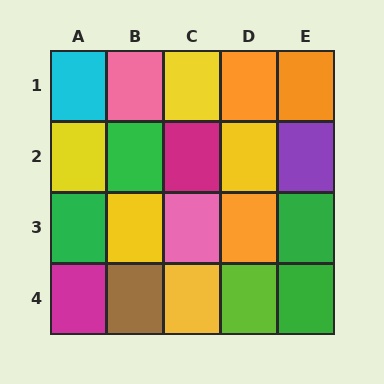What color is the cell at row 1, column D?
Orange.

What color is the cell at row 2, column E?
Purple.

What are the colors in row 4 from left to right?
Magenta, brown, yellow, lime, green.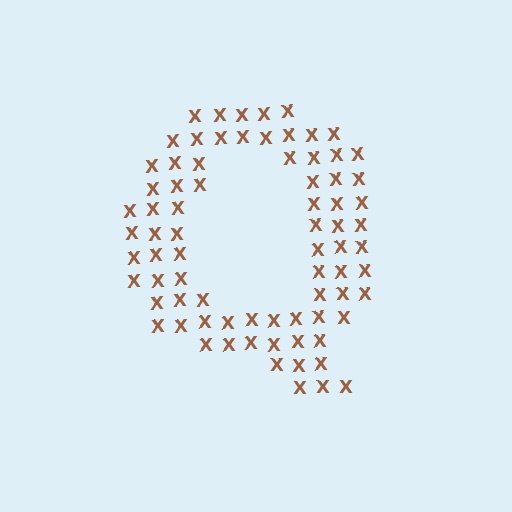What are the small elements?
The small elements are letter X's.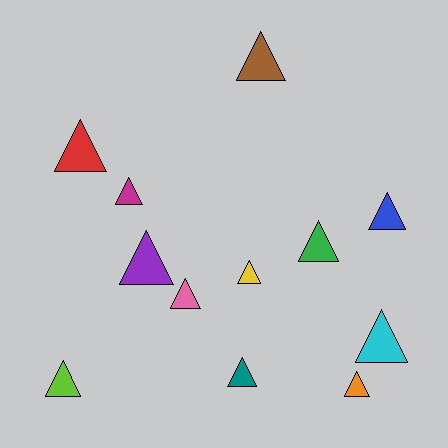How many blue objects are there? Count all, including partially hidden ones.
There is 1 blue object.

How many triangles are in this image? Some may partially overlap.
There are 12 triangles.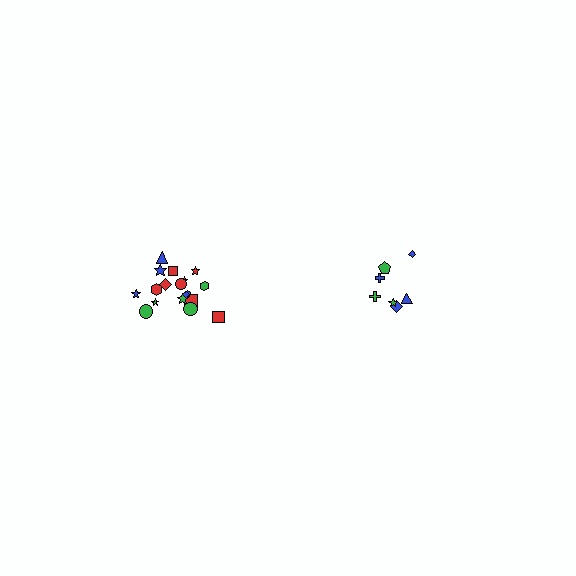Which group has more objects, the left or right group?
The left group.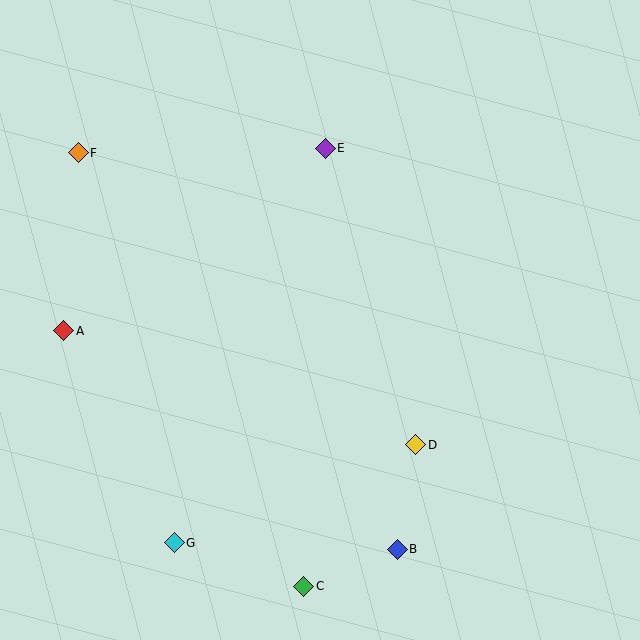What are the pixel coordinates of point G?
Point G is at (174, 543).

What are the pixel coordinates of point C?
Point C is at (304, 586).